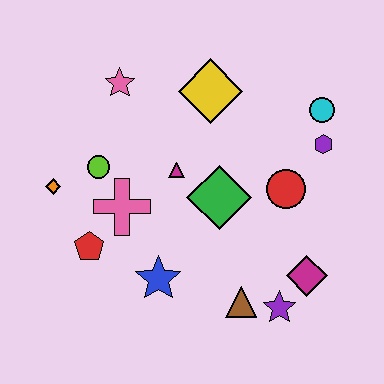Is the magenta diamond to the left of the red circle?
No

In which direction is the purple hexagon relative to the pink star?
The purple hexagon is to the right of the pink star.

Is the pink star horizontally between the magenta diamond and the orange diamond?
Yes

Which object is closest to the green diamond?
The magenta triangle is closest to the green diamond.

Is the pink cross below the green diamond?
Yes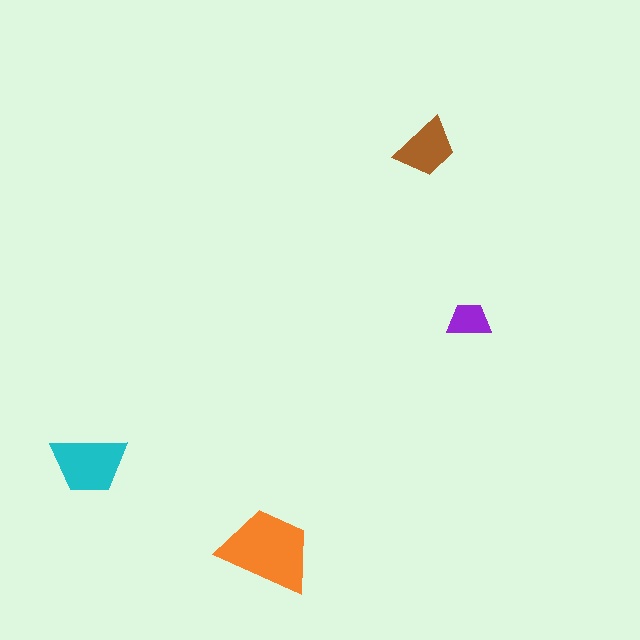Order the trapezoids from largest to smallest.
the orange one, the cyan one, the brown one, the purple one.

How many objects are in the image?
There are 4 objects in the image.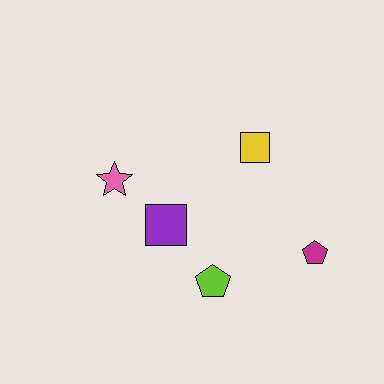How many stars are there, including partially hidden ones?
There is 1 star.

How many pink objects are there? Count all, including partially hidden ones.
There is 1 pink object.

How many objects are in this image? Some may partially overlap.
There are 5 objects.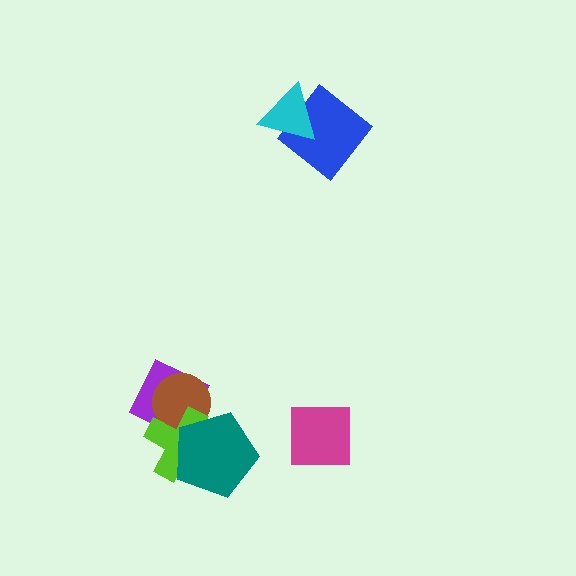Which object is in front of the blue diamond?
The cyan triangle is in front of the blue diamond.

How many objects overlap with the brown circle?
3 objects overlap with the brown circle.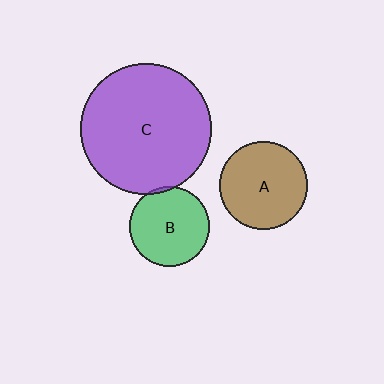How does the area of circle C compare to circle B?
Approximately 2.7 times.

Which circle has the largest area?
Circle C (purple).